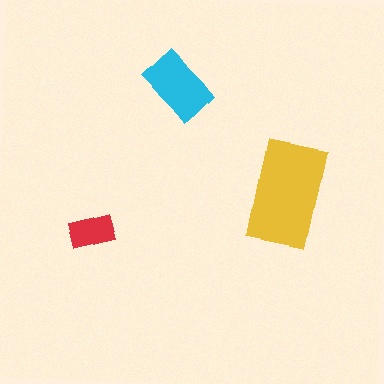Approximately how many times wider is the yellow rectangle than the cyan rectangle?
About 1.5 times wider.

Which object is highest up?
The cyan rectangle is topmost.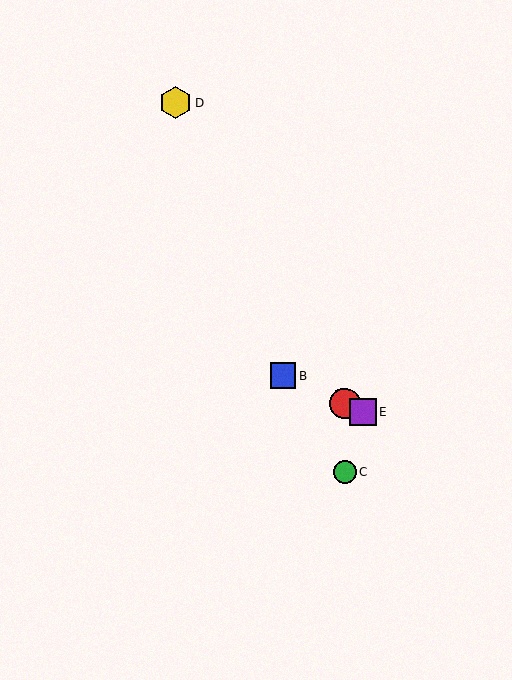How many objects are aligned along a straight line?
3 objects (A, B, E) are aligned along a straight line.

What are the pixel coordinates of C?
Object C is at (345, 472).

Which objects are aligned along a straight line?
Objects A, B, E are aligned along a straight line.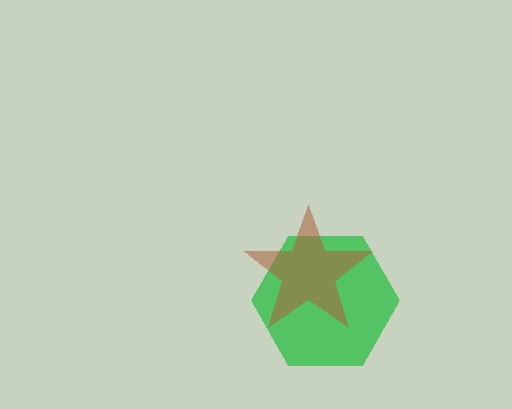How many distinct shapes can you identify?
There are 2 distinct shapes: a green hexagon, a brown star.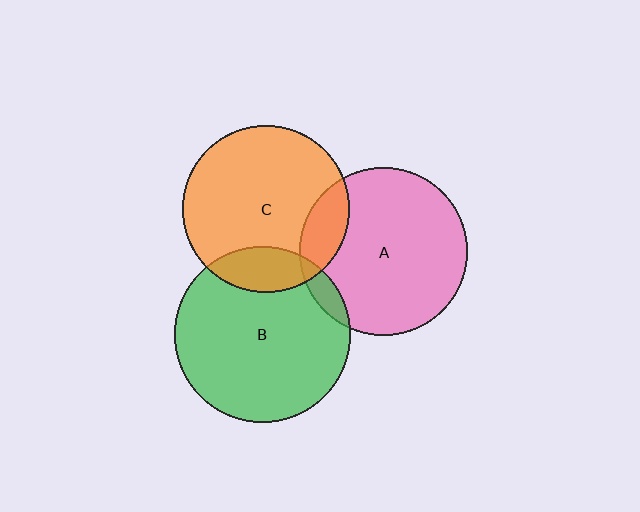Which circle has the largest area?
Circle B (green).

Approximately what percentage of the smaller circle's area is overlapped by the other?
Approximately 5%.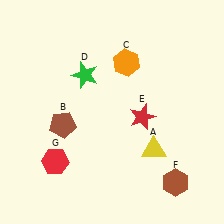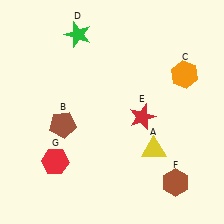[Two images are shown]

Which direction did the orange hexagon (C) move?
The orange hexagon (C) moved right.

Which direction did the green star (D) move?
The green star (D) moved up.